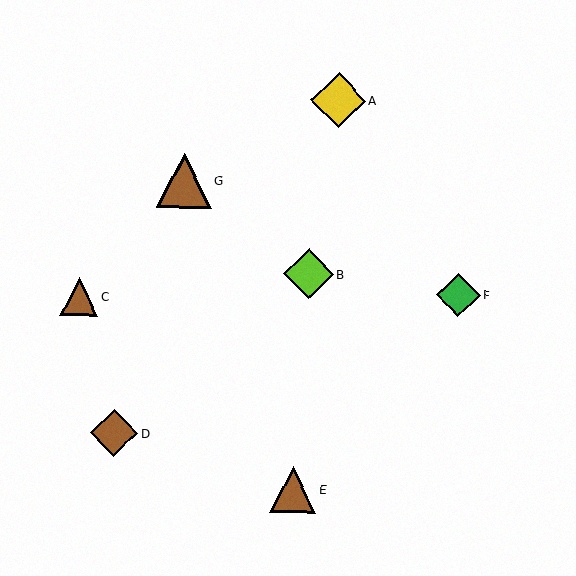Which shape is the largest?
The brown triangle (labeled G) is the largest.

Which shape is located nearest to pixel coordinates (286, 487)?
The brown triangle (labeled E) at (293, 489) is nearest to that location.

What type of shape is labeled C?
Shape C is a brown triangle.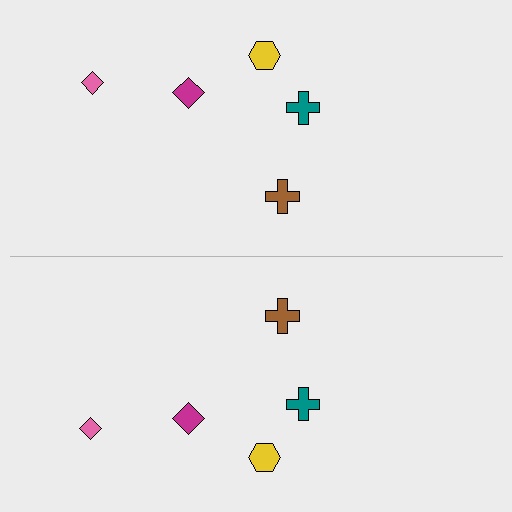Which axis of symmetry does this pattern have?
The pattern has a horizontal axis of symmetry running through the center of the image.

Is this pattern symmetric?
Yes, this pattern has bilateral (reflection) symmetry.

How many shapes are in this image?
There are 10 shapes in this image.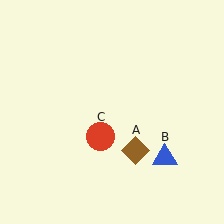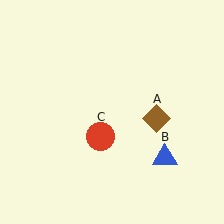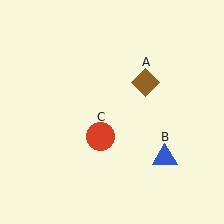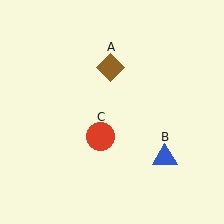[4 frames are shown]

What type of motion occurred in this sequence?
The brown diamond (object A) rotated counterclockwise around the center of the scene.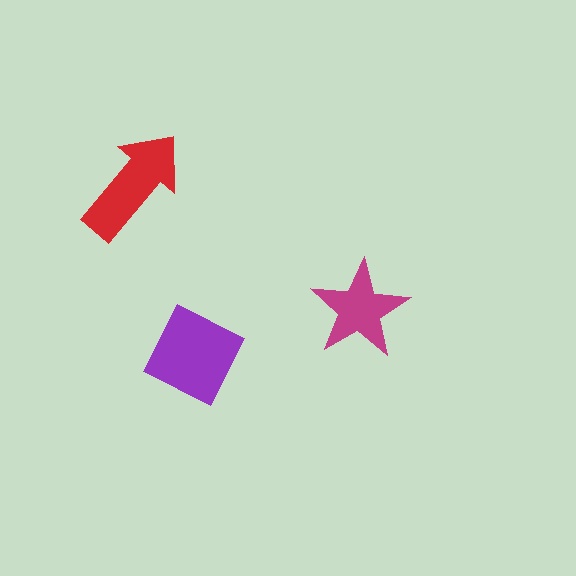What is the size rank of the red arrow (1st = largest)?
2nd.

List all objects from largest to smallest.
The purple diamond, the red arrow, the magenta star.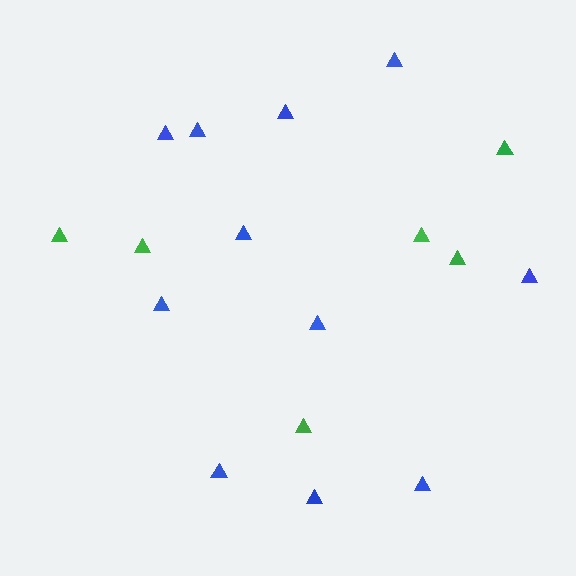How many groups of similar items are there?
There are 2 groups: one group of green triangles (6) and one group of blue triangles (11).